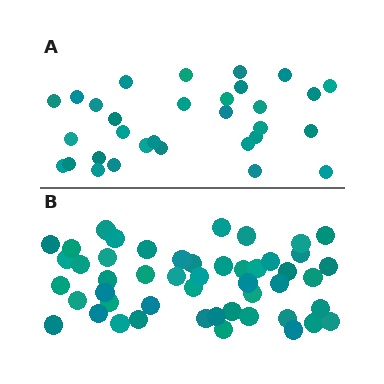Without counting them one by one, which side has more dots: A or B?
Region B (the bottom region) has more dots.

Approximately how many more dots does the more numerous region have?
Region B has approximately 20 more dots than region A.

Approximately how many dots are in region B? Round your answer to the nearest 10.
About 50 dots. (The exact count is 49, which rounds to 50.)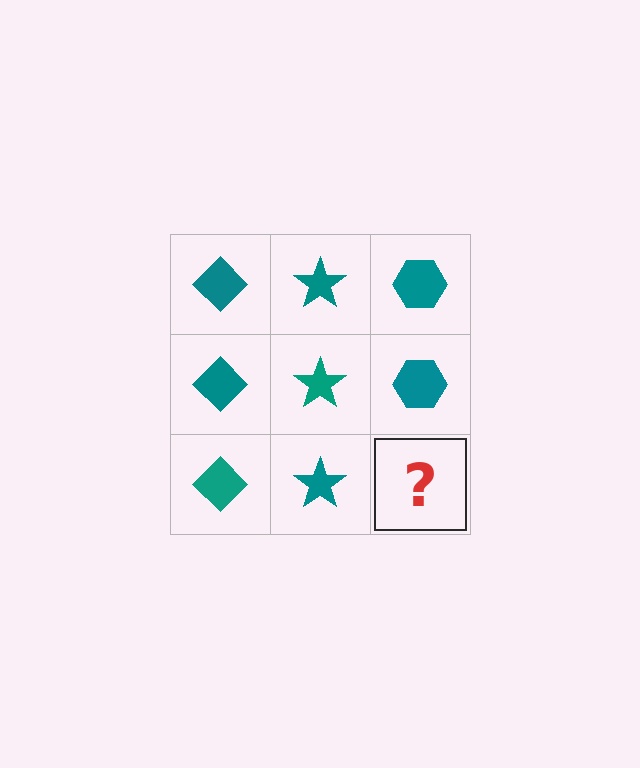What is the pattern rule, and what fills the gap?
The rule is that each column has a consistent shape. The gap should be filled with a teal hexagon.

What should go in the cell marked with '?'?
The missing cell should contain a teal hexagon.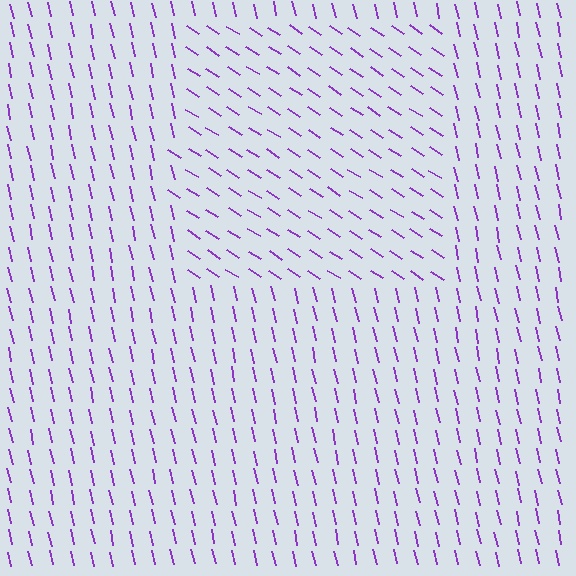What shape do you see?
I see a rectangle.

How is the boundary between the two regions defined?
The boundary is defined purely by a change in line orientation (approximately 45 degrees difference). All lines are the same color and thickness.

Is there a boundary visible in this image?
Yes, there is a texture boundary formed by a change in line orientation.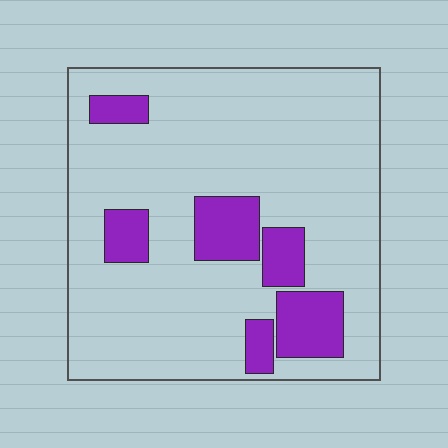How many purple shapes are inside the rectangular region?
6.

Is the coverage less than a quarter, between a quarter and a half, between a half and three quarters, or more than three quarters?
Less than a quarter.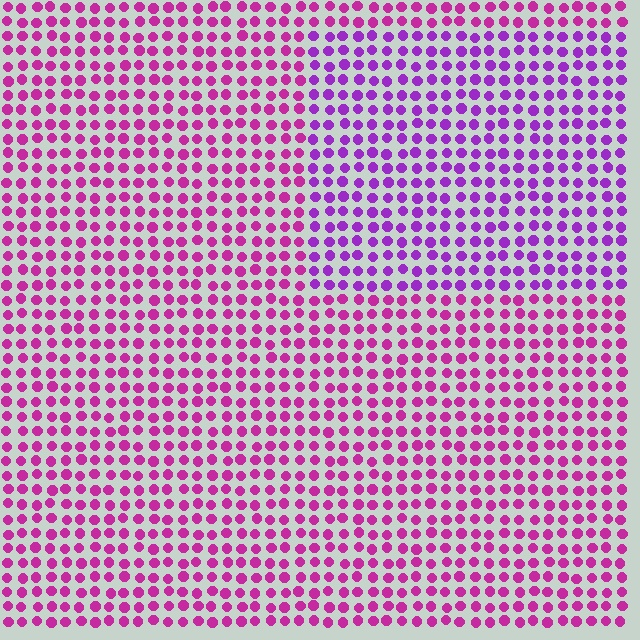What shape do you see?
I see a rectangle.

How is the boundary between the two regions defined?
The boundary is defined purely by a slight shift in hue (about 31 degrees). Spacing, size, and orientation are identical on both sides.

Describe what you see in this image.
The image is filled with small magenta elements in a uniform arrangement. A rectangle-shaped region is visible where the elements are tinted to a slightly different hue, forming a subtle color boundary.